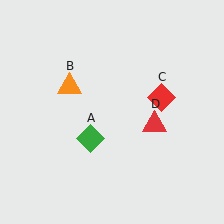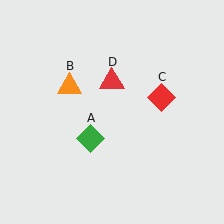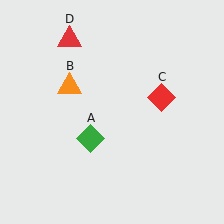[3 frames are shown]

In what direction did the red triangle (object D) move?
The red triangle (object D) moved up and to the left.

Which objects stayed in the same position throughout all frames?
Green diamond (object A) and orange triangle (object B) and red diamond (object C) remained stationary.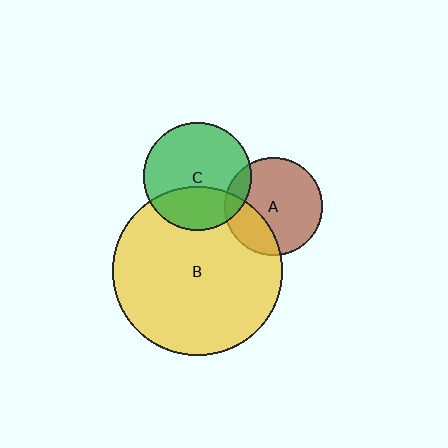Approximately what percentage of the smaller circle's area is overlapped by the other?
Approximately 30%.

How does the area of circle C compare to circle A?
Approximately 1.2 times.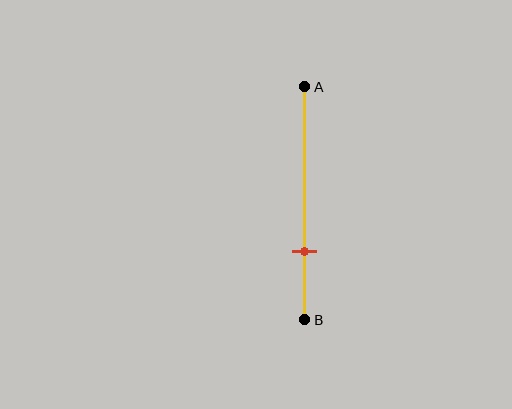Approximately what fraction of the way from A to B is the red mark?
The red mark is approximately 70% of the way from A to B.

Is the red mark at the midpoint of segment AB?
No, the mark is at about 70% from A, not at the 50% midpoint.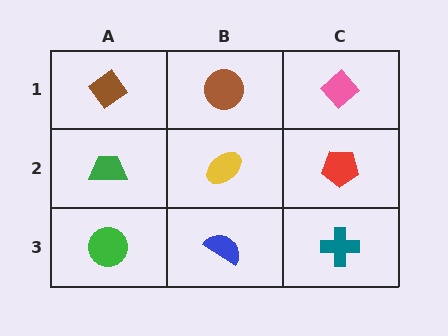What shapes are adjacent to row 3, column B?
A yellow ellipse (row 2, column B), a green circle (row 3, column A), a teal cross (row 3, column C).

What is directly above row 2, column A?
A brown diamond.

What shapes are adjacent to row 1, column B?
A yellow ellipse (row 2, column B), a brown diamond (row 1, column A), a pink diamond (row 1, column C).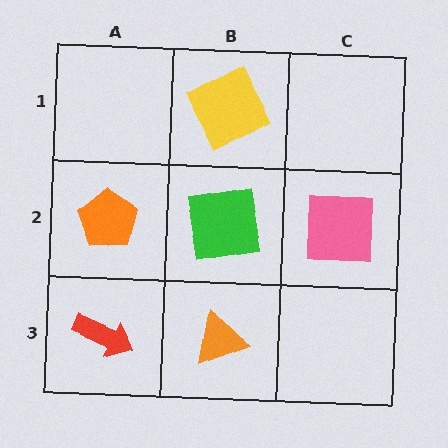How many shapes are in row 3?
2 shapes.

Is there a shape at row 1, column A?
No, that cell is empty.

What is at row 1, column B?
A yellow square.